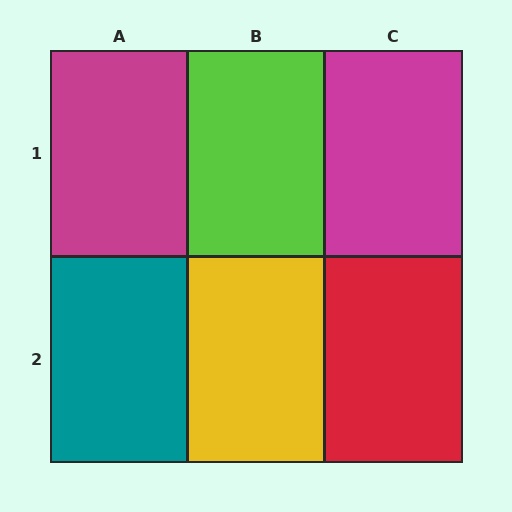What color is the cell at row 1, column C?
Magenta.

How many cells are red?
1 cell is red.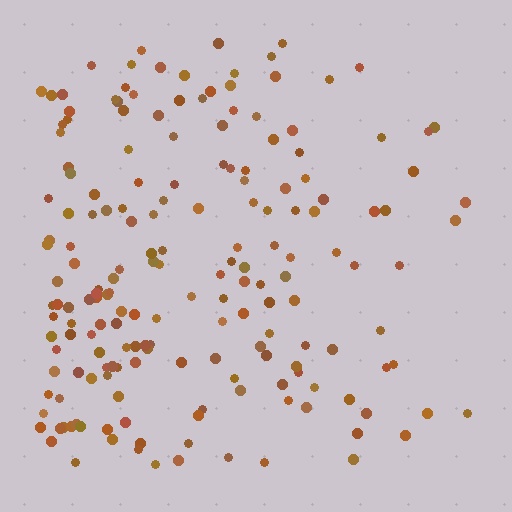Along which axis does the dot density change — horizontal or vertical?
Horizontal.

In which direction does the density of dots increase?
From right to left, with the left side densest.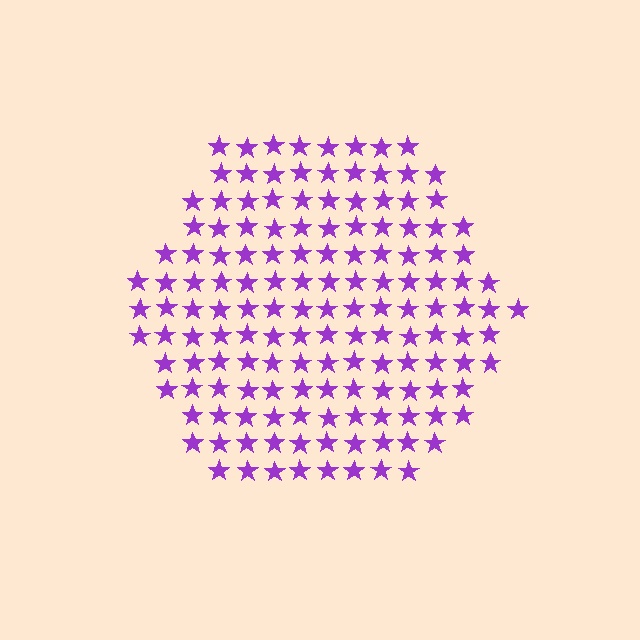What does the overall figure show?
The overall figure shows a hexagon.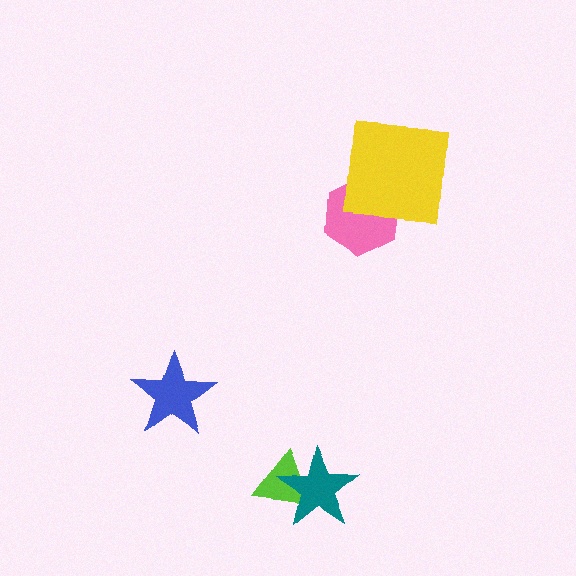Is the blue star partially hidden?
No, no other shape covers it.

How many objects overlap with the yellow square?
1 object overlaps with the yellow square.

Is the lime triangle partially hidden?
Yes, it is partially covered by another shape.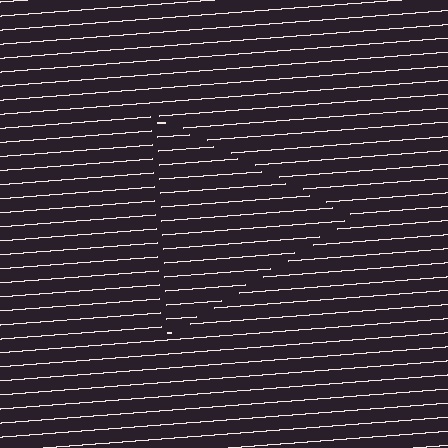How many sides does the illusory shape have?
3 sides — the line-ends trace a triangle.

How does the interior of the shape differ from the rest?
The interior of the shape contains the same grating, shifted by half a period — the contour is defined by the phase discontinuity where line-ends from the inner and outer gratings abut.